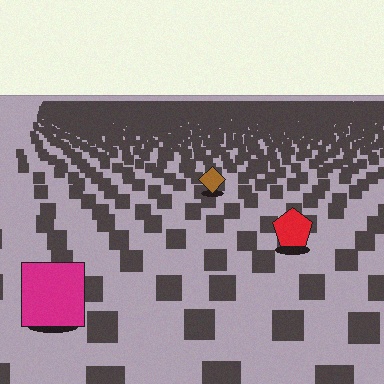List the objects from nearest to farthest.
From nearest to farthest: the magenta square, the red pentagon, the brown diamond.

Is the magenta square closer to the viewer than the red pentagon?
Yes. The magenta square is closer — you can tell from the texture gradient: the ground texture is coarser near it.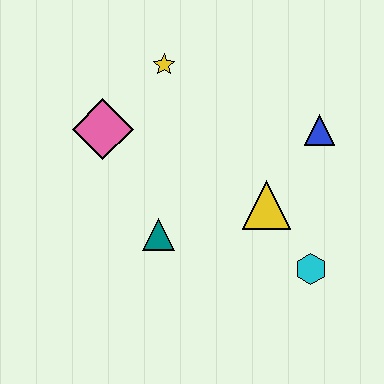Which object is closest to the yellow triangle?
The cyan hexagon is closest to the yellow triangle.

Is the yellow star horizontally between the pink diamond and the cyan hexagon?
Yes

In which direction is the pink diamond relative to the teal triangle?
The pink diamond is above the teal triangle.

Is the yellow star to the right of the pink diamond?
Yes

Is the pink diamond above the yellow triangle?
Yes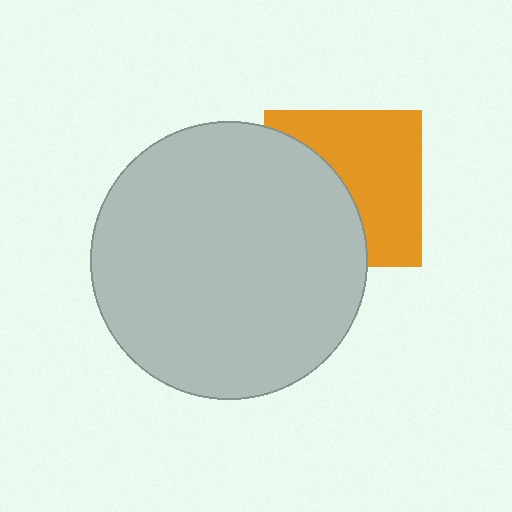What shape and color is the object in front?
The object in front is a light gray circle.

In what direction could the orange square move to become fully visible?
The orange square could move right. That would shift it out from behind the light gray circle entirely.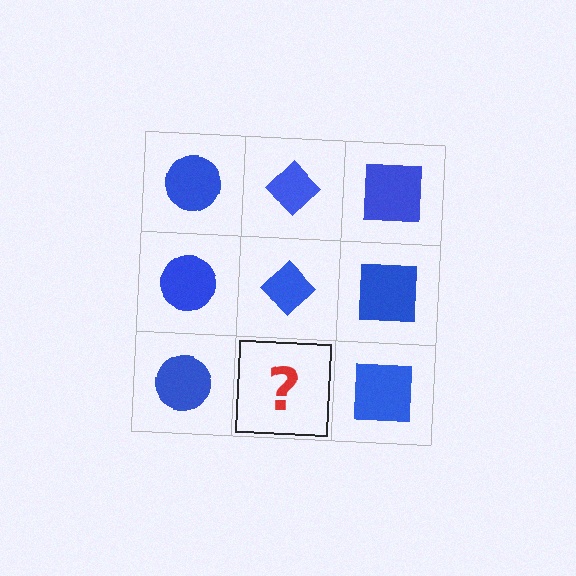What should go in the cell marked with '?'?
The missing cell should contain a blue diamond.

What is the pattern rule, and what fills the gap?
The rule is that each column has a consistent shape. The gap should be filled with a blue diamond.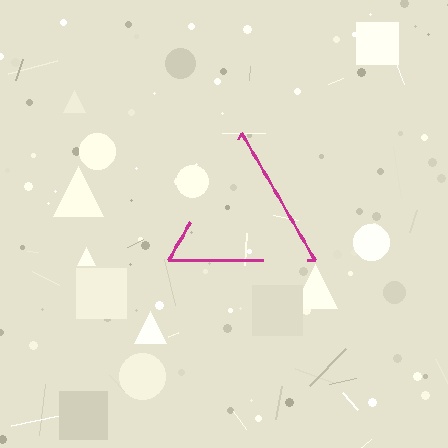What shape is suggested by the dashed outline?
The dashed outline suggests a triangle.